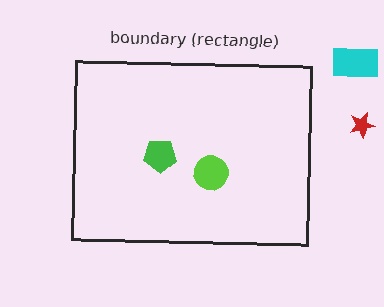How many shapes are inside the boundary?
2 inside, 2 outside.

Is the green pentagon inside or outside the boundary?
Inside.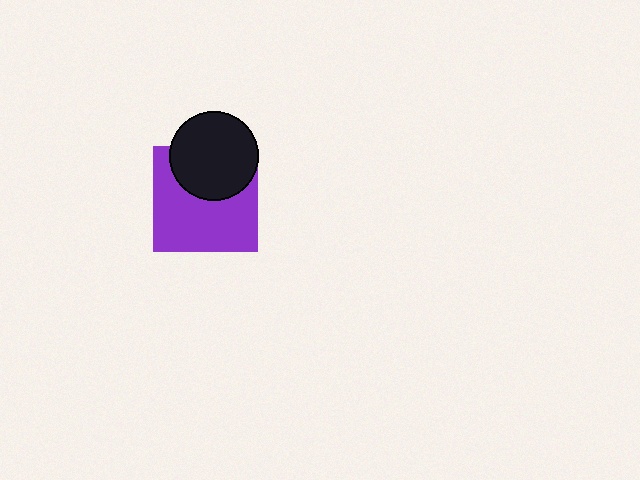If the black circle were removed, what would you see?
You would see the complete purple square.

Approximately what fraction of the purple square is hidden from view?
Roughly 37% of the purple square is hidden behind the black circle.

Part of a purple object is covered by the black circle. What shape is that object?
It is a square.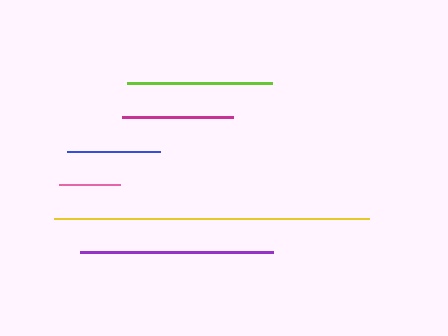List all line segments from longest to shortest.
From longest to shortest: yellow, purple, lime, magenta, blue, pink.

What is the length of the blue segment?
The blue segment is approximately 93 pixels long.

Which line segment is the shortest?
The pink line is the shortest at approximately 61 pixels.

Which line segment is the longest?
The yellow line is the longest at approximately 315 pixels.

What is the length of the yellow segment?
The yellow segment is approximately 315 pixels long.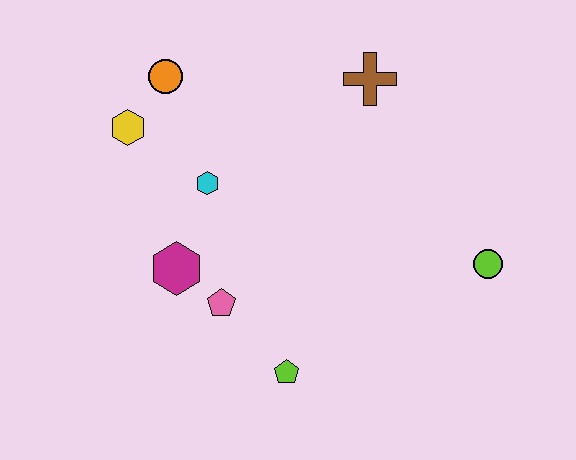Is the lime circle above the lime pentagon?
Yes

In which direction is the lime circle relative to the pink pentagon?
The lime circle is to the right of the pink pentagon.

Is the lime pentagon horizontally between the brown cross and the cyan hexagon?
Yes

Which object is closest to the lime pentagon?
The pink pentagon is closest to the lime pentagon.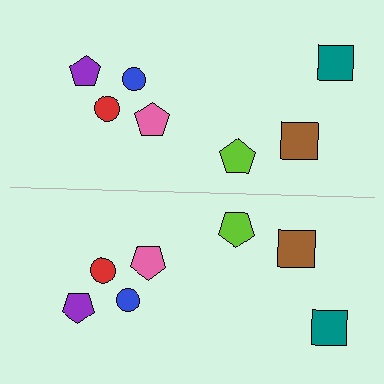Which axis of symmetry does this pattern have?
The pattern has a horizontal axis of symmetry running through the center of the image.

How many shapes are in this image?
There are 14 shapes in this image.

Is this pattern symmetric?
Yes, this pattern has bilateral (reflection) symmetry.